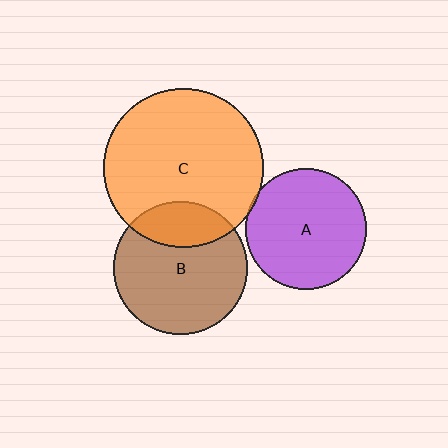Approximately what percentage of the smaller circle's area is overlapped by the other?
Approximately 25%.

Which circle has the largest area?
Circle C (orange).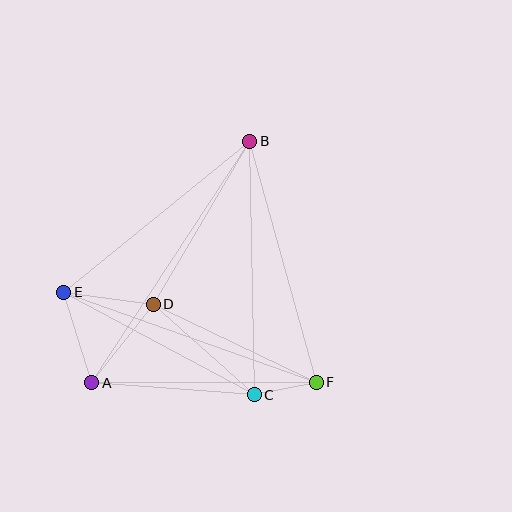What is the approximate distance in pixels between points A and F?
The distance between A and F is approximately 224 pixels.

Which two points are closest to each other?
Points C and F are closest to each other.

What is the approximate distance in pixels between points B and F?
The distance between B and F is approximately 250 pixels.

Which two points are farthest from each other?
Points A and B are farthest from each other.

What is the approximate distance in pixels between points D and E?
The distance between D and E is approximately 91 pixels.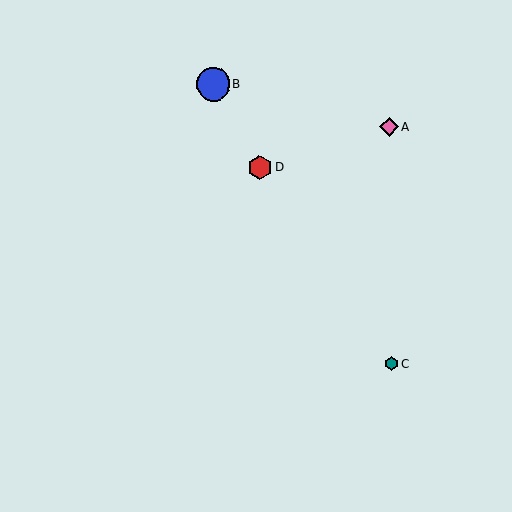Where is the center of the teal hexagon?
The center of the teal hexagon is at (391, 364).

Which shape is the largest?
The blue circle (labeled B) is the largest.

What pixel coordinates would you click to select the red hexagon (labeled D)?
Click at (259, 167) to select the red hexagon D.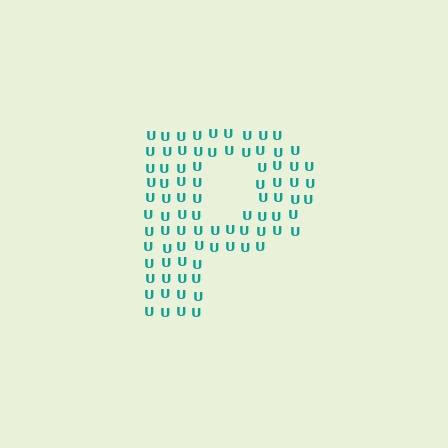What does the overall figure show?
The overall figure shows the letter P.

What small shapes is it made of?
It is made of small letter U's.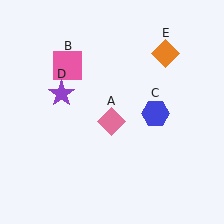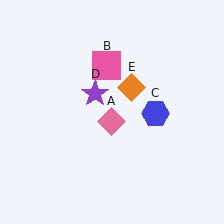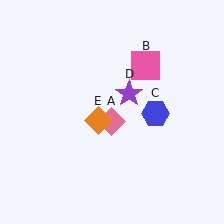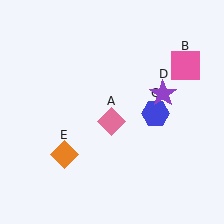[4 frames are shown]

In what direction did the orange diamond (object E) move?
The orange diamond (object E) moved down and to the left.